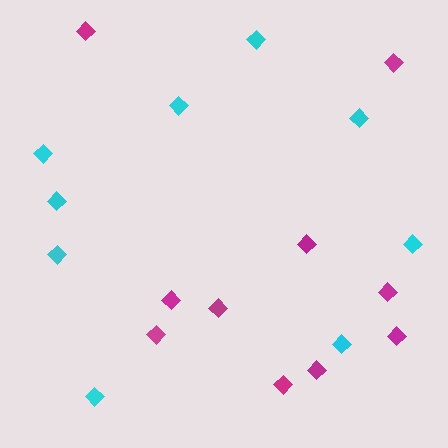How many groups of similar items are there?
There are 2 groups: one group of magenta diamonds (10) and one group of cyan diamonds (9).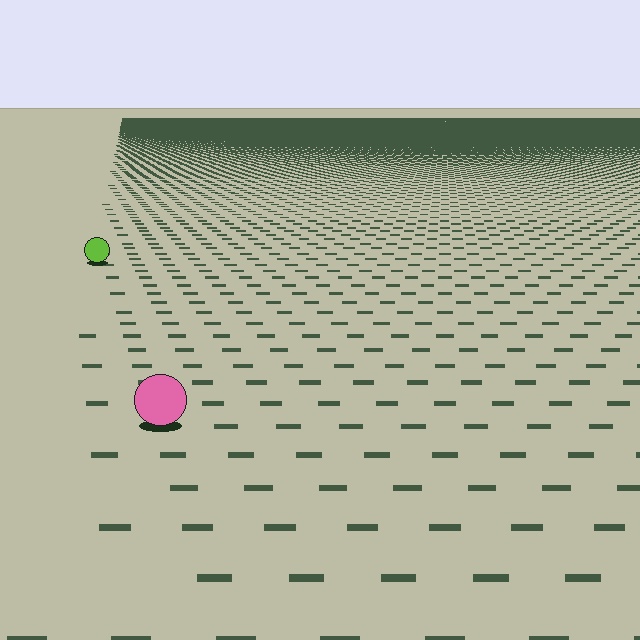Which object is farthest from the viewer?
The lime circle is farthest from the viewer. It appears smaller and the ground texture around it is denser.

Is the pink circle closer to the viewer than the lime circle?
Yes. The pink circle is closer — you can tell from the texture gradient: the ground texture is coarser near it.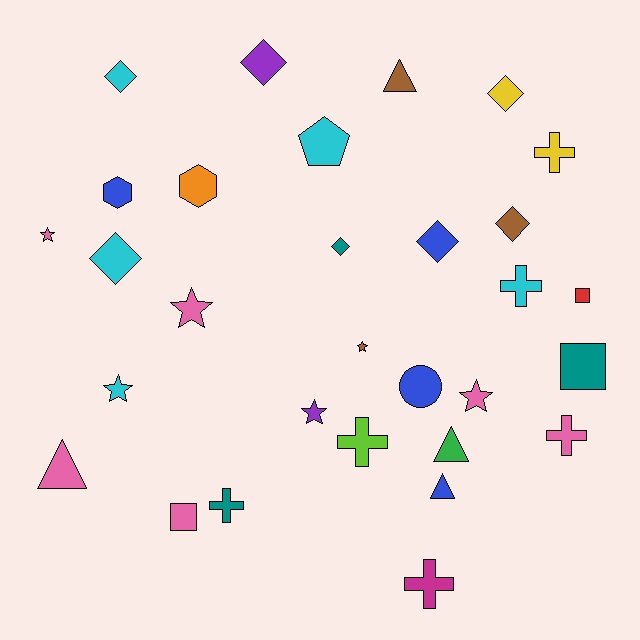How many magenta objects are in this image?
There is 1 magenta object.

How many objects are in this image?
There are 30 objects.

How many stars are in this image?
There are 6 stars.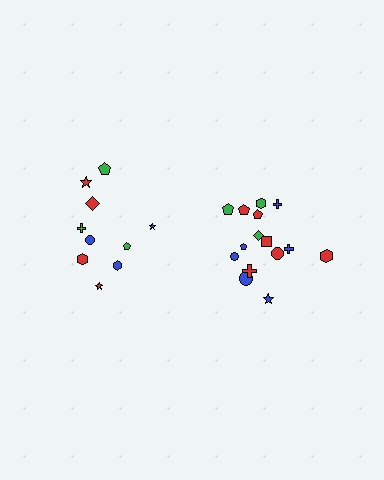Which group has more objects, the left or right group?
The right group.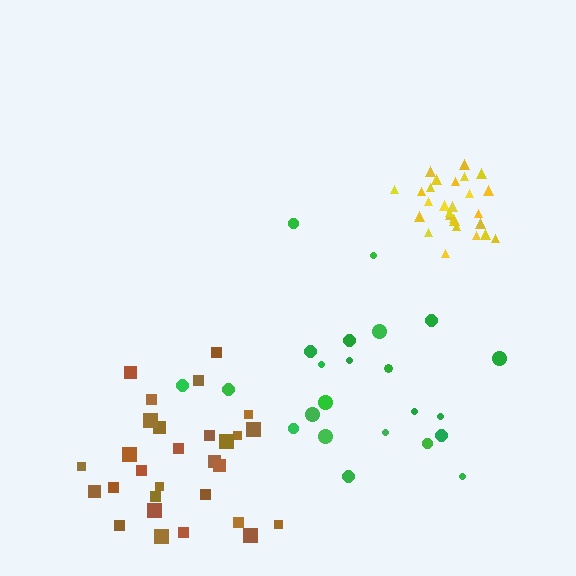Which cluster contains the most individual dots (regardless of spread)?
Brown (29).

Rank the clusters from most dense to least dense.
yellow, brown, green.